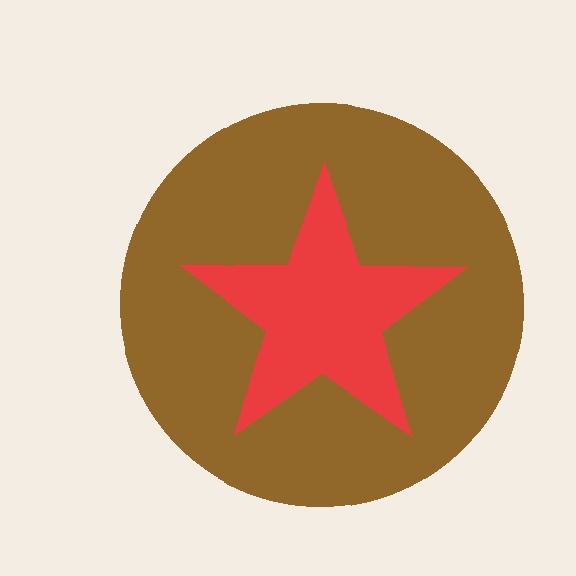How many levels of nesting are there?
2.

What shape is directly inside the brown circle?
The red star.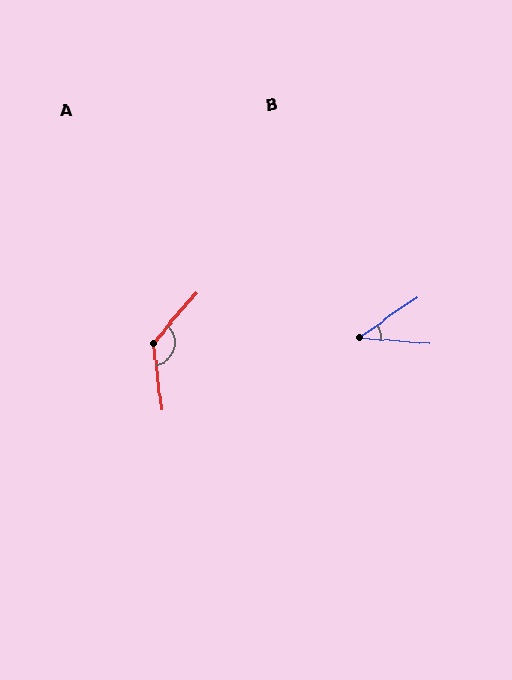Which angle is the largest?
A, at approximately 133 degrees.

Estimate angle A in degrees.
Approximately 133 degrees.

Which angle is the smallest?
B, at approximately 39 degrees.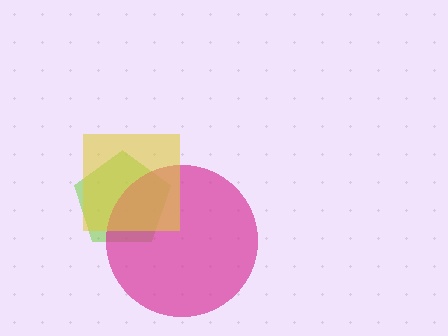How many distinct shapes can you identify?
There are 3 distinct shapes: a lime pentagon, a magenta circle, a yellow square.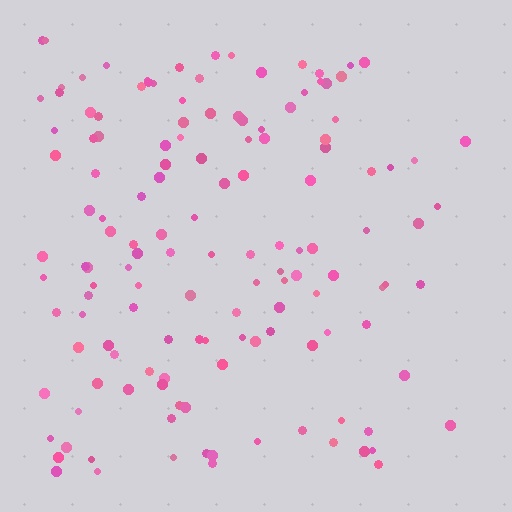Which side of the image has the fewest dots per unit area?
The right.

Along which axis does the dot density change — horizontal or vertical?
Horizontal.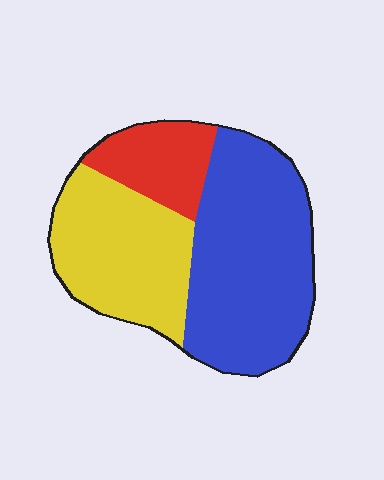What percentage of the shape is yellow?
Yellow covers 34% of the shape.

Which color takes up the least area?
Red, at roughly 15%.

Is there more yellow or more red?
Yellow.